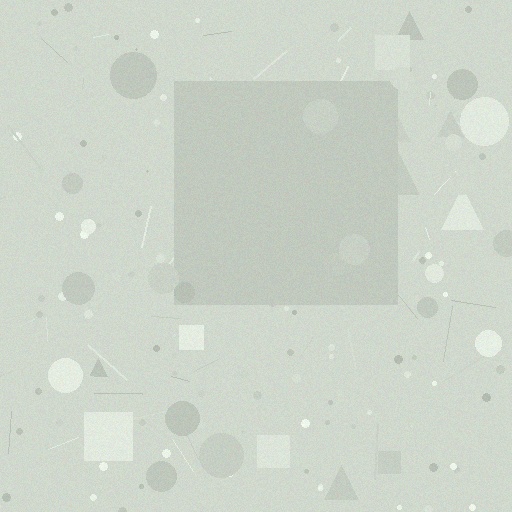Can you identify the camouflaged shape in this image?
The camouflaged shape is a square.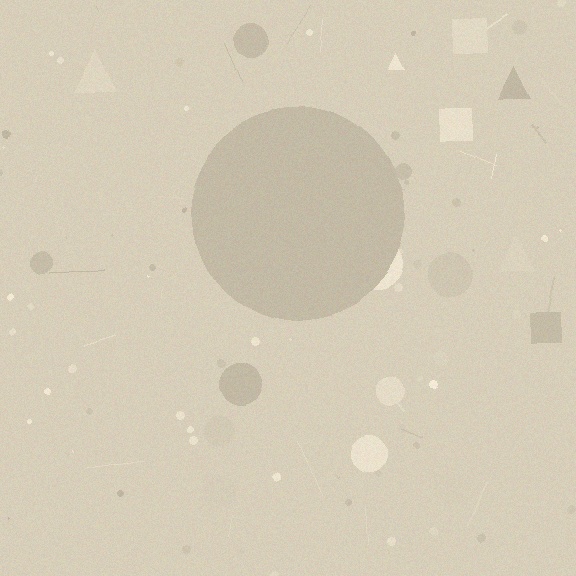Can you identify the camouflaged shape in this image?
The camouflaged shape is a circle.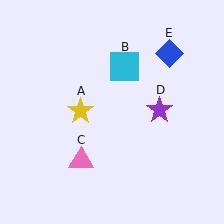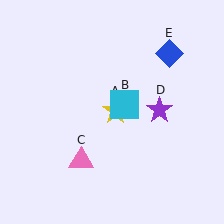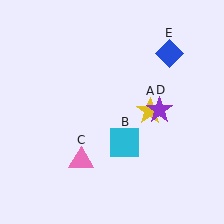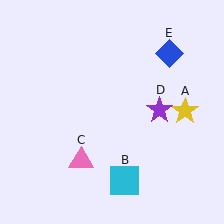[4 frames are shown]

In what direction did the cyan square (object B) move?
The cyan square (object B) moved down.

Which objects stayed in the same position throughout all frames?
Pink triangle (object C) and purple star (object D) and blue diamond (object E) remained stationary.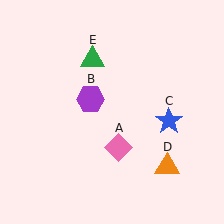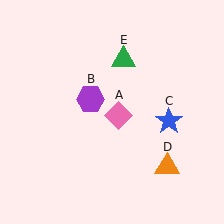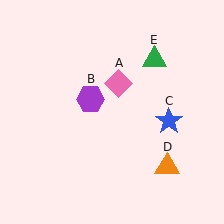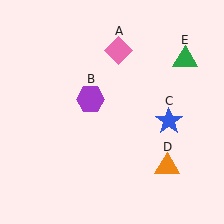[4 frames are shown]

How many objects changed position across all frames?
2 objects changed position: pink diamond (object A), green triangle (object E).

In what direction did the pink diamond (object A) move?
The pink diamond (object A) moved up.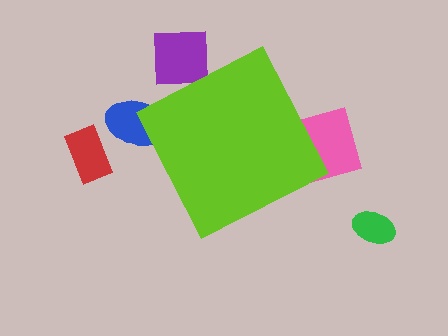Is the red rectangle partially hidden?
No, the red rectangle is fully visible.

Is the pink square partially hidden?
Yes, the pink square is partially hidden behind the lime diamond.